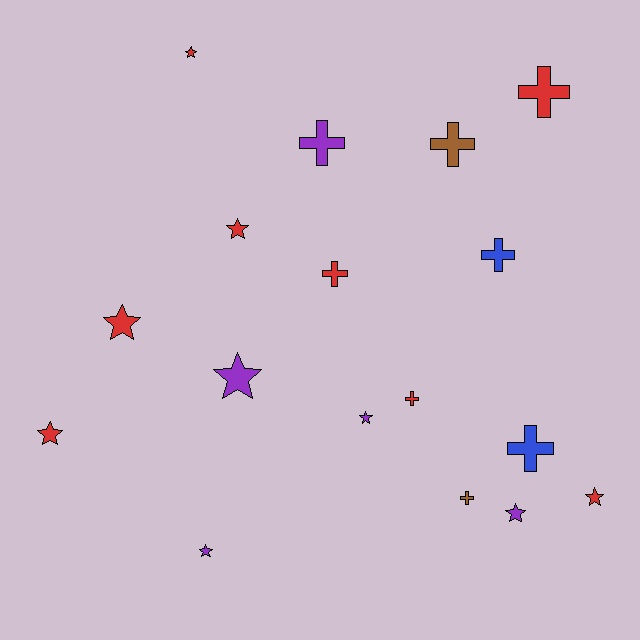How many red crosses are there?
There are 3 red crosses.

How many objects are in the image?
There are 17 objects.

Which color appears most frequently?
Red, with 8 objects.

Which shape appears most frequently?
Star, with 9 objects.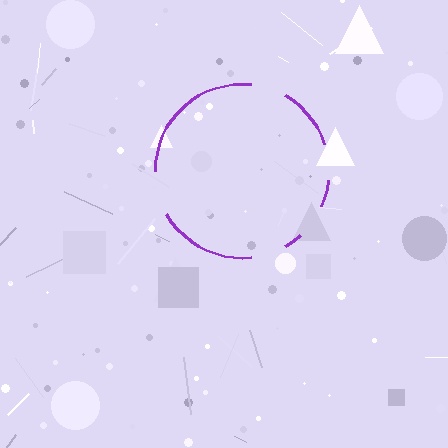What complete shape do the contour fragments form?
The contour fragments form a circle.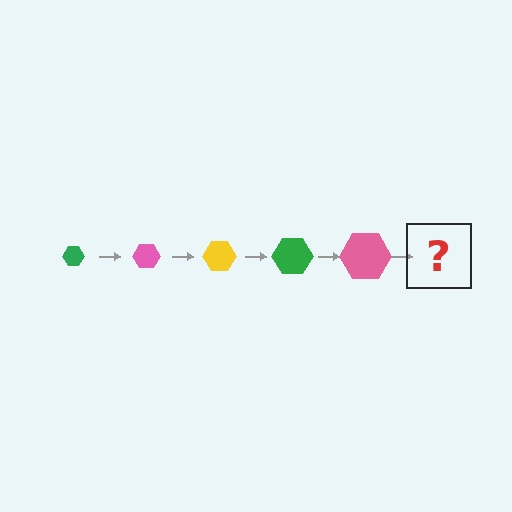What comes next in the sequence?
The next element should be a yellow hexagon, larger than the previous one.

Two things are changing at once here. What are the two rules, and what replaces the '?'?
The two rules are that the hexagon grows larger each step and the color cycles through green, pink, and yellow. The '?' should be a yellow hexagon, larger than the previous one.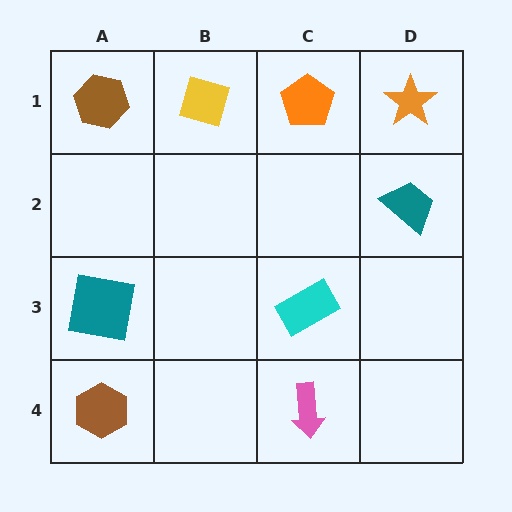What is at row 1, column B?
A yellow diamond.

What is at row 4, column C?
A pink arrow.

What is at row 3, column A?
A teal square.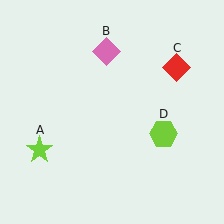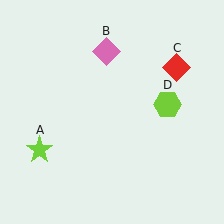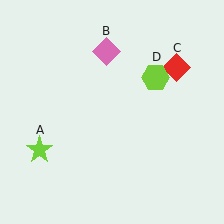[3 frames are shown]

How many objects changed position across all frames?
1 object changed position: lime hexagon (object D).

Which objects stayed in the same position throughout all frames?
Lime star (object A) and pink diamond (object B) and red diamond (object C) remained stationary.